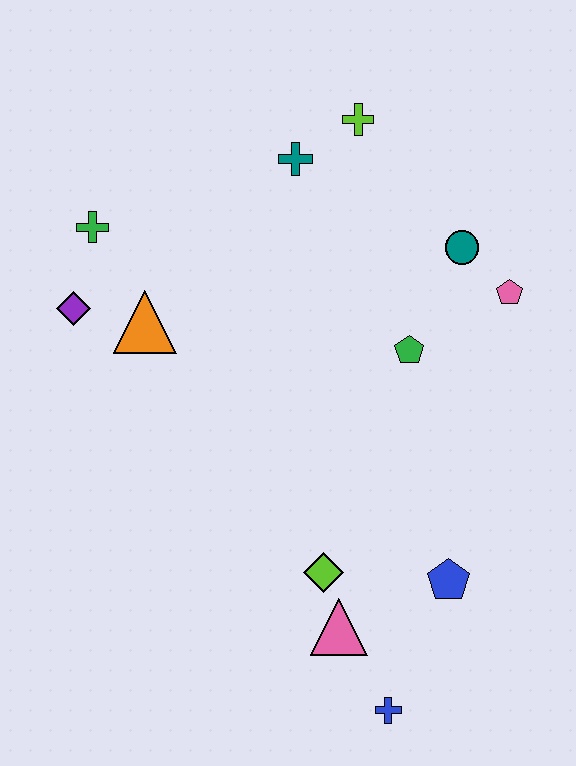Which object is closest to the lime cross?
The teal cross is closest to the lime cross.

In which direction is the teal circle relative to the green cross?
The teal circle is to the right of the green cross.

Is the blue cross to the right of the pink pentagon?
No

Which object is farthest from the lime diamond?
The lime cross is farthest from the lime diamond.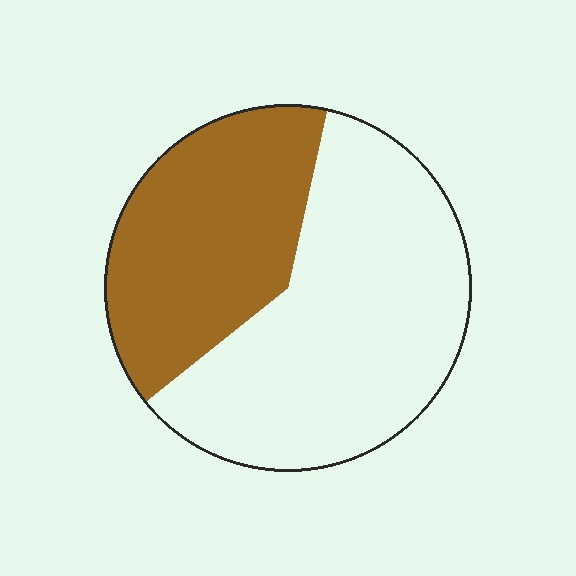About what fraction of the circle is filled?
About two fifths (2/5).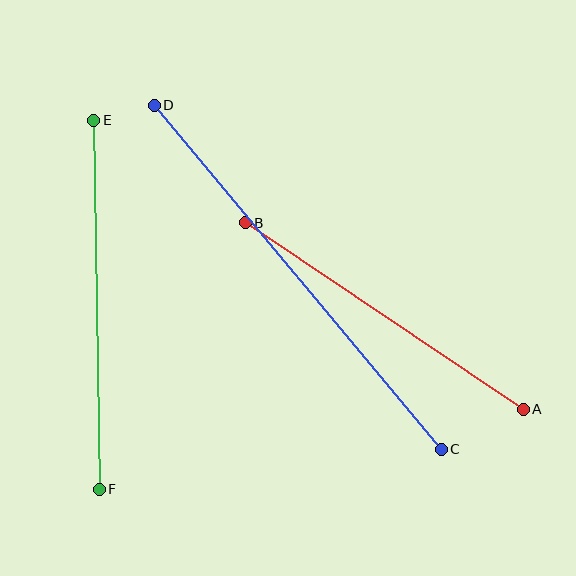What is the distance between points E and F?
The distance is approximately 369 pixels.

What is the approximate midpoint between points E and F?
The midpoint is at approximately (96, 305) pixels.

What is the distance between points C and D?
The distance is approximately 448 pixels.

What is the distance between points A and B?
The distance is approximately 335 pixels.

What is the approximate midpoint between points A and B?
The midpoint is at approximately (384, 316) pixels.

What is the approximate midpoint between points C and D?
The midpoint is at approximately (298, 277) pixels.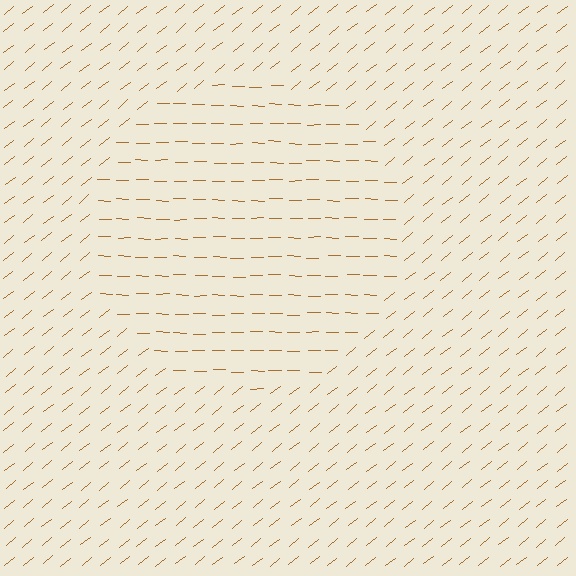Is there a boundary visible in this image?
Yes, there is a texture boundary formed by a change in line orientation.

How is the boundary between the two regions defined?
The boundary is defined purely by a change in line orientation (approximately 39 degrees difference). All lines are the same color and thickness.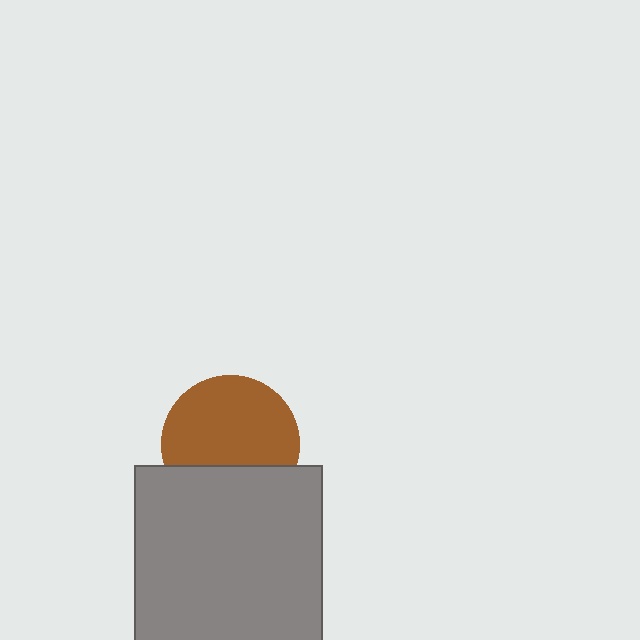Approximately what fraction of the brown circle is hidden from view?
Roughly 31% of the brown circle is hidden behind the gray square.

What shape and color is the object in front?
The object in front is a gray square.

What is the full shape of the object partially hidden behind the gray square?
The partially hidden object is a brown circle.